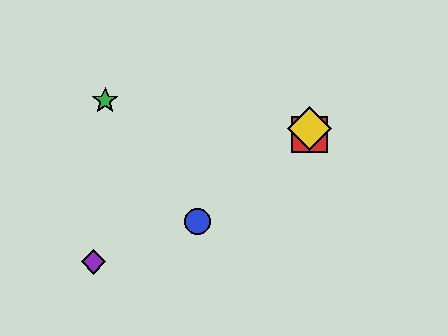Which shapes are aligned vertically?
The red square, the yellow diamond are aligned vertically.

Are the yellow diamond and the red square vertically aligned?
Yes, both are at x≈310.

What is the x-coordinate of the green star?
The green star is at x≈105.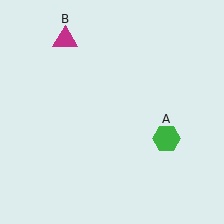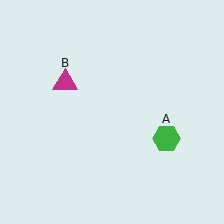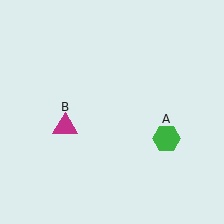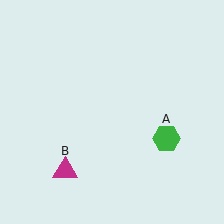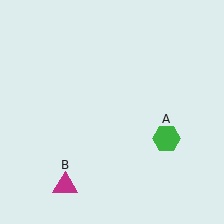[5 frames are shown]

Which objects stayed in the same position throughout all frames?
Green hexagon (object A) remained stationary.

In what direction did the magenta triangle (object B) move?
The magenta triangle (object B) moved down.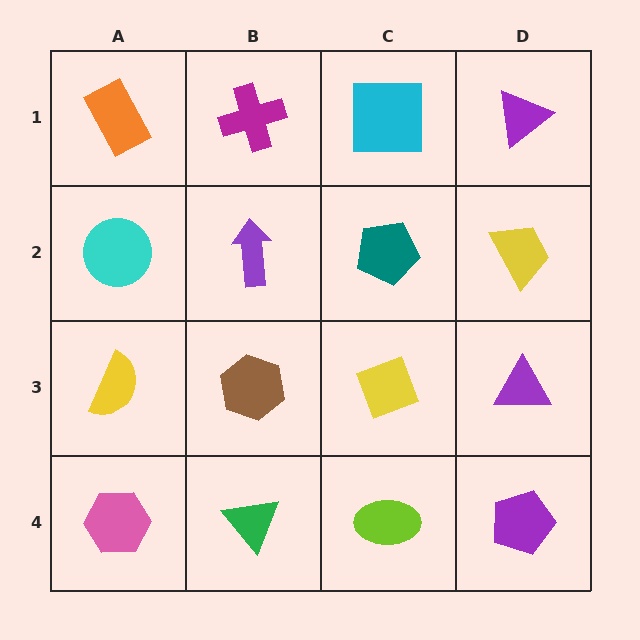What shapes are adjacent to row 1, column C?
A teal pentagon (row 2, column C), a magenta cross (row 1, column B), a purple triangle (row 1, column D).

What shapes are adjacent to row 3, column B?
A purple arrow (row 2, column B), a green triangle (row 4, column B), a yellow semicircle (row 3, column A), a yellow diamond (row 3, column C).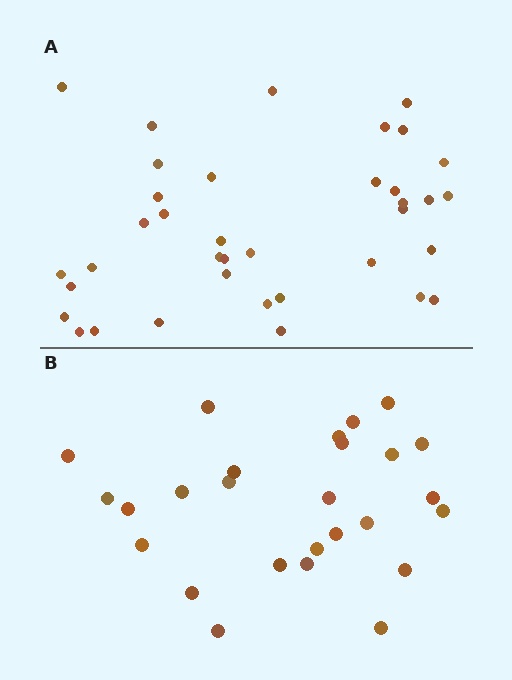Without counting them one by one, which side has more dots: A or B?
Region A (the top region) has more dots.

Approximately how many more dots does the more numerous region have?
Region A has roughly 12 or so more dots than region B.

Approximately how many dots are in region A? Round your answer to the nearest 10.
About 40 dots. (The exact count is 37, which rounds to 40.)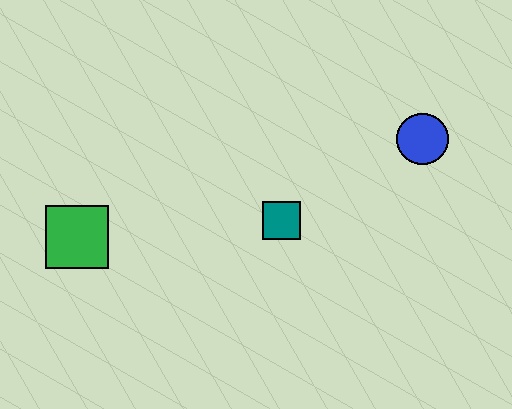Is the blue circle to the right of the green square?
Yes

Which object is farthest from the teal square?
The green square is farthest from the teal square.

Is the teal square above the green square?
Yes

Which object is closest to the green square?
The teal square is closest to the green square.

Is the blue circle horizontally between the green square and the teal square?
No